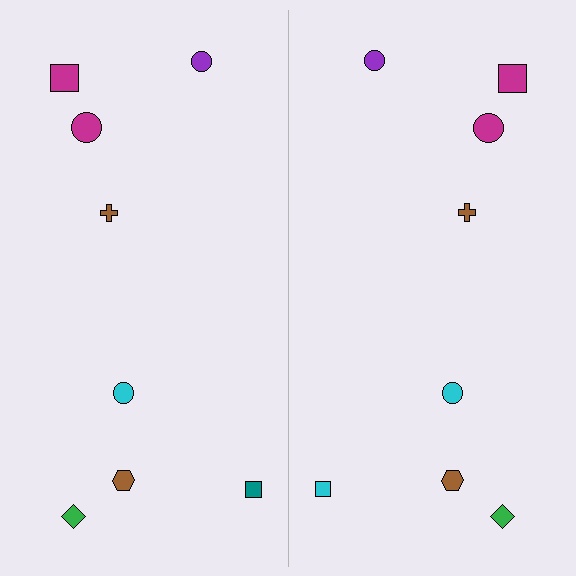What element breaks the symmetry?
The cyan square on the right side breaks the symmetry — its mirror counterpart is teal.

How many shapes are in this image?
There are 16 shapes in this image.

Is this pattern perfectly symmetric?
No, the pattern is not perfectly symmetric. The cyan square on the right side breaks the symmetry — its mirror counterpart is teal.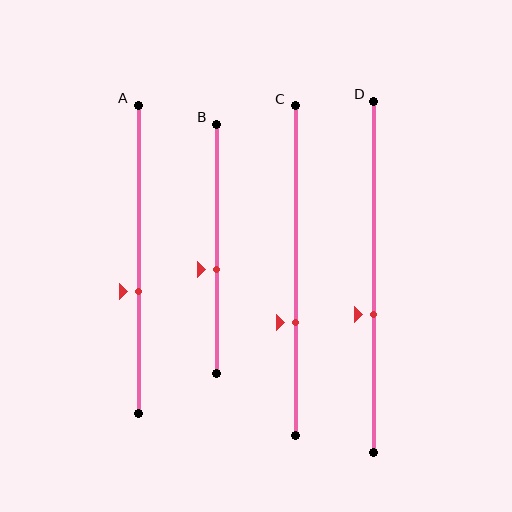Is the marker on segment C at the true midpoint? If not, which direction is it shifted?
No, the marker on segment C is shifted downward by about 16% of the segment length.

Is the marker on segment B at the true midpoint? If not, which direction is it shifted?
No, the marker on segment B is shifted downward by about 8% of the segment length.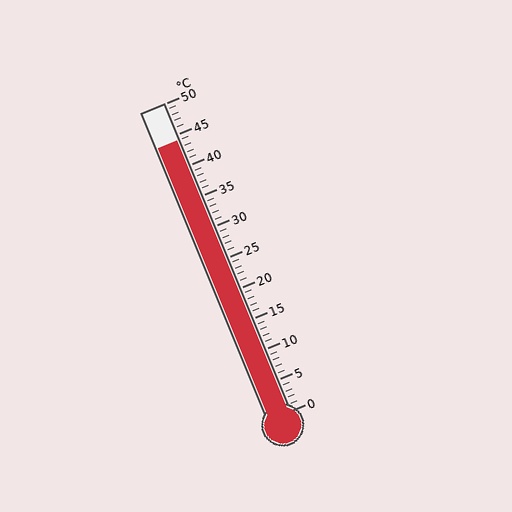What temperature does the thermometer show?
The thermometer shows approximately 44°C.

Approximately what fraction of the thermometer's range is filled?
The thermometer is filled to approximately 90% of its range.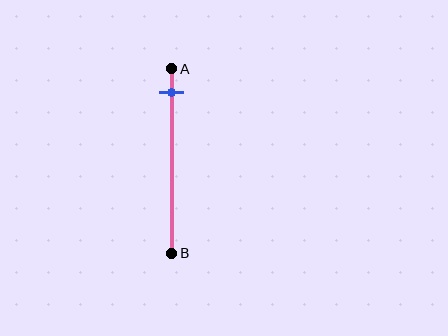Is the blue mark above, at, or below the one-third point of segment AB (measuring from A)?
The blue mark is above the one-third point of segment AB.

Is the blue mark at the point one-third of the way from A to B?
No, the mark is at about 15% from A, not at the 33% one-third point.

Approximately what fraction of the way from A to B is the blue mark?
The blue mark is approximately 15% of the way from A to B.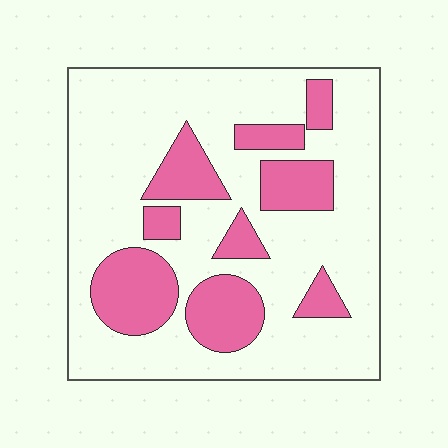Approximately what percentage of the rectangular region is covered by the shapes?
Approximately 25%.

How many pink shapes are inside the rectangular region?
9.